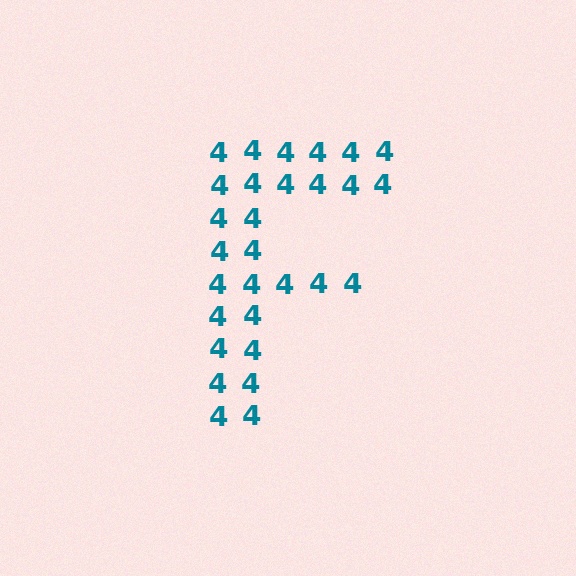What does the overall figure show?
The overall figure shows the letter F.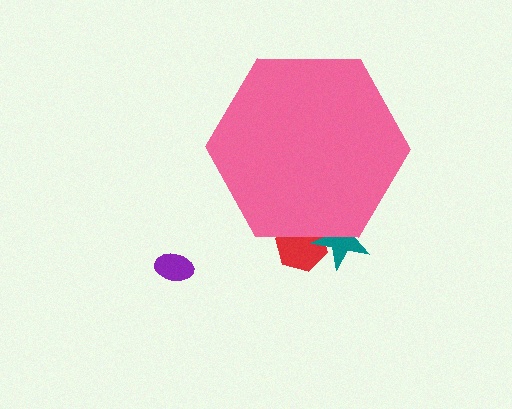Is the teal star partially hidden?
Yes, the teal star is partially hidden behind the pink hexagon.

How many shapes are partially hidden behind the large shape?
2 shapes are partially hidden.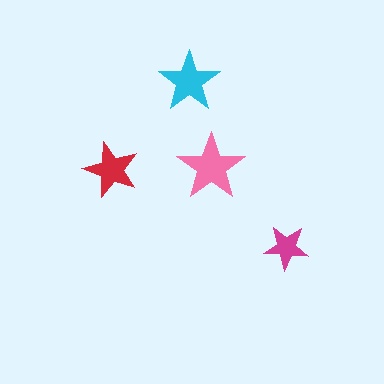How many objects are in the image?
There are 4 objects in the image.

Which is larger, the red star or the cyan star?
The cyan one.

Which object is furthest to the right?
The magenta star is rightmost.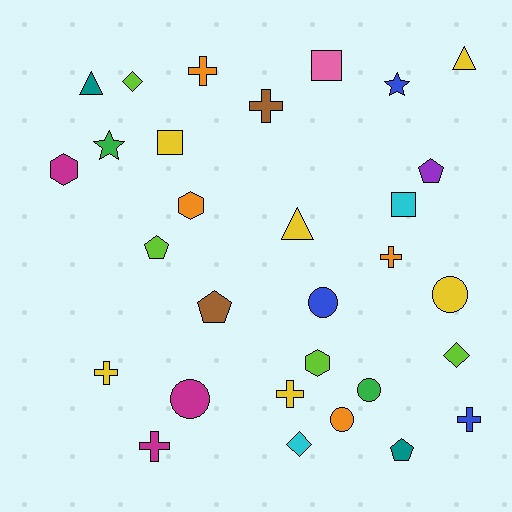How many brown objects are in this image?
There are 2 brown objects.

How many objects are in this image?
There are 30 objects.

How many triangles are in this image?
There are 3 triangles.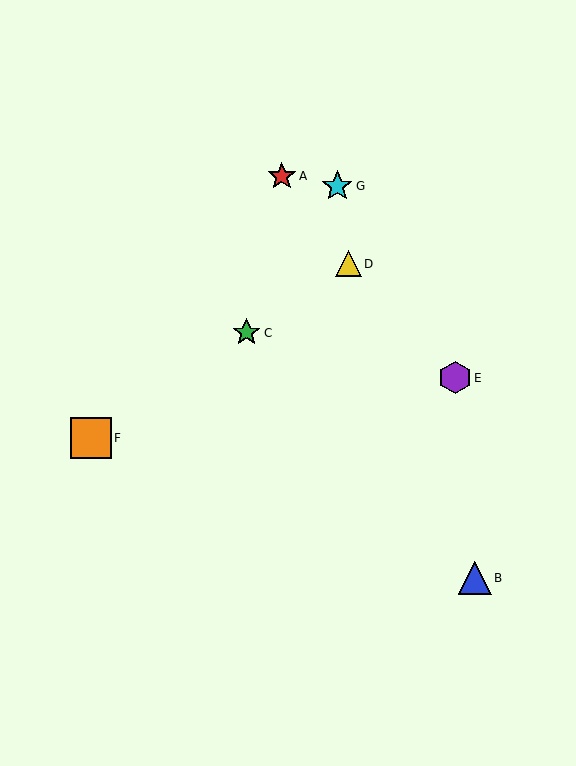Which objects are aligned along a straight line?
Objects C, D, F are aligned along a straight line.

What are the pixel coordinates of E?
Object E is at (455, 378).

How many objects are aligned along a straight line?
3 objects (C, D, F) are aligned along a straight line.